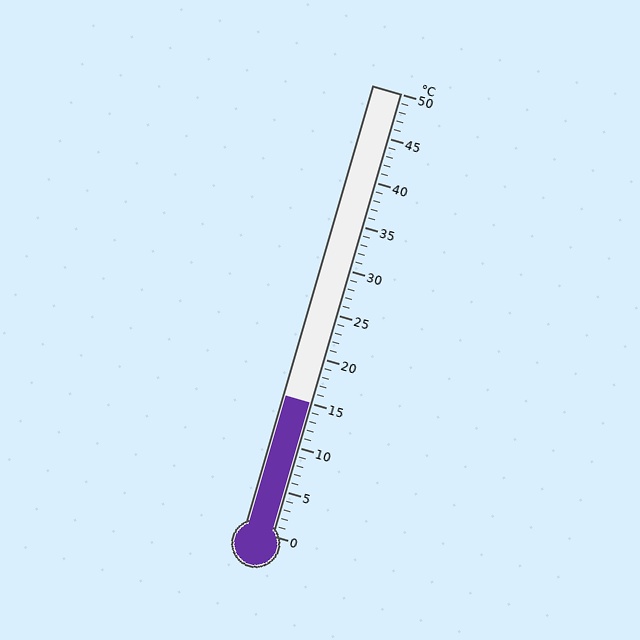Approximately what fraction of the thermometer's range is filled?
The thermometer is filled to approximately 30% of its range.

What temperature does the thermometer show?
The thermometer shows approximately 15°C.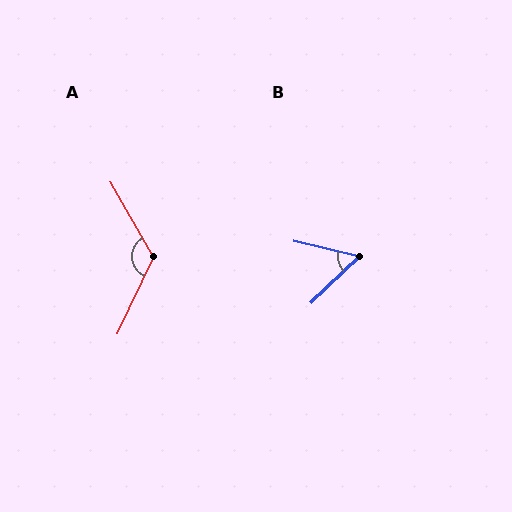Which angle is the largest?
A, at approximately 125 degrees.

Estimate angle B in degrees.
Approximately 57 degrees.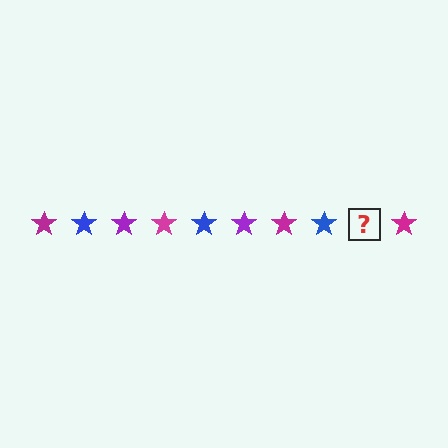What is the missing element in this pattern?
The missing element is a purple star.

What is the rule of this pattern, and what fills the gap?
The rule is that the pattern cycles through magenta, blue, purple stars. The gap should be filled with a purple star.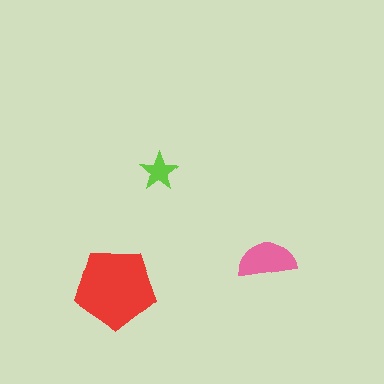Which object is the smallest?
The lime star.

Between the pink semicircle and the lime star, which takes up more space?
The pink semicircle.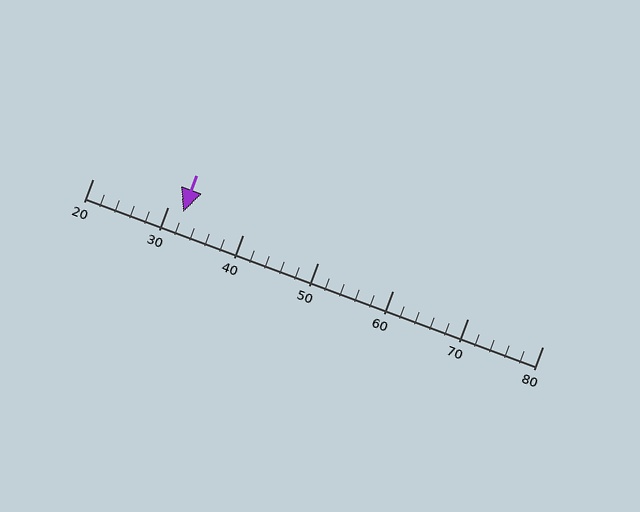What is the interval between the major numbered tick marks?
The major tick marks are spaced 10 units apart.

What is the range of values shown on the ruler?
The ruler shows values from 20 to 80.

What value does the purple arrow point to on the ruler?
The purple arrow points to approximately 32.